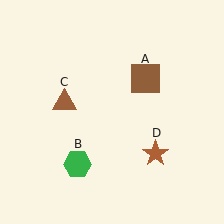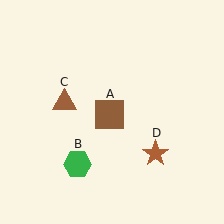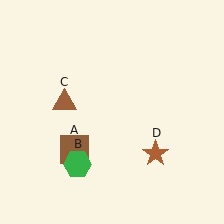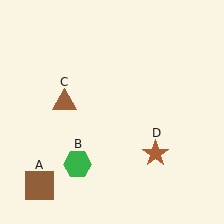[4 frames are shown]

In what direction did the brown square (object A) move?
The brown square (object A) moved down and to the left.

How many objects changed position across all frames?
1 object changed position: brown square (object A).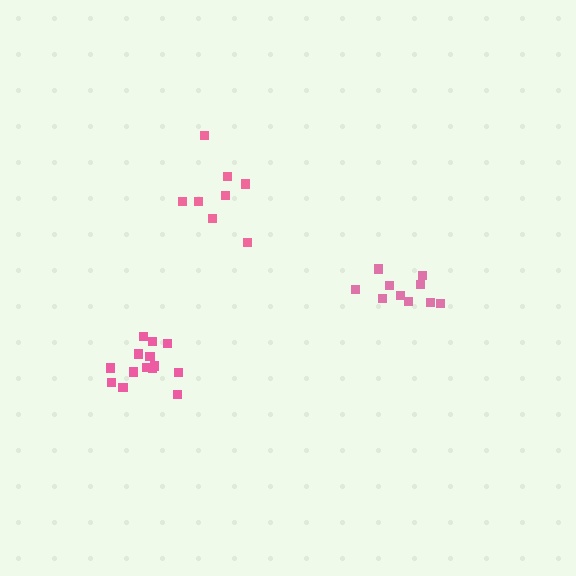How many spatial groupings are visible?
There are 3 spatial groupings.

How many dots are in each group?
Group 1: 10 dots, Group 2: 8 dots, Group 3: 14 dots (32 total).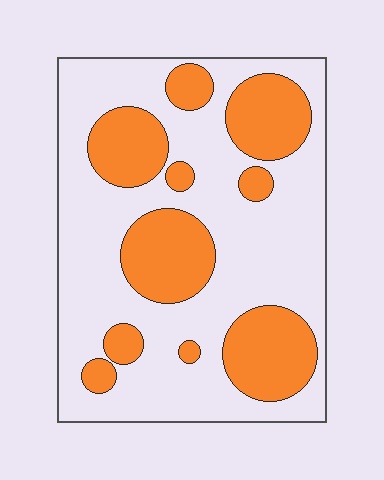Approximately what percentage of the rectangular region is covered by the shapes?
Approximately 35%.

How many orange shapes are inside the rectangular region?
10.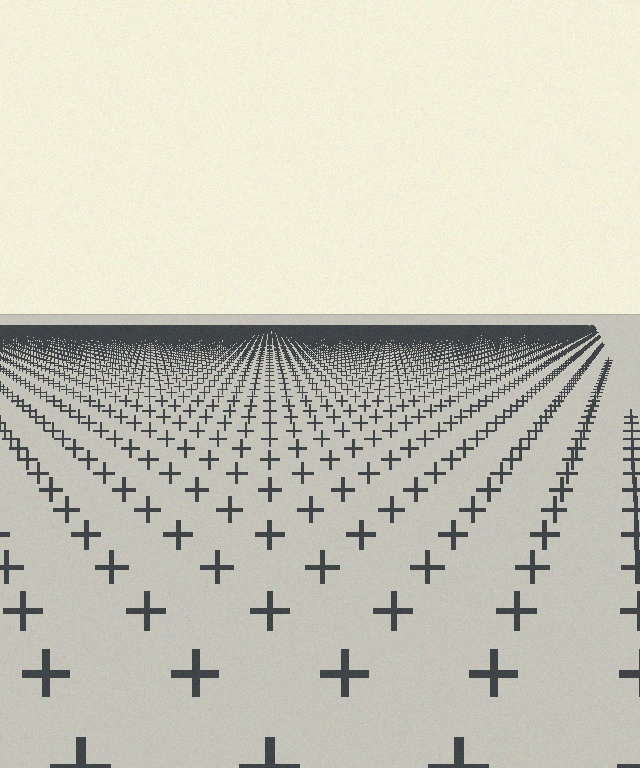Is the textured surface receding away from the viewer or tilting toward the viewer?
The surface is receding away from the viewer. Texture elements get smaller and denser toward the top.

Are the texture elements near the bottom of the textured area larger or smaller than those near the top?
Larger. Near the bottom, elements are closer to the viewer and appear at a bigger on-screen size.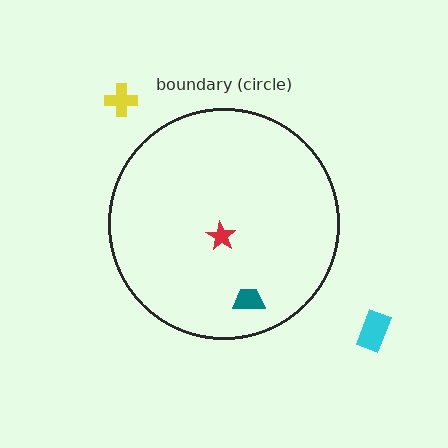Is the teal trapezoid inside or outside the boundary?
Inside.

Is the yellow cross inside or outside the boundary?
Outside.